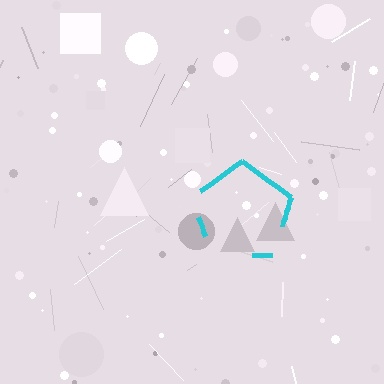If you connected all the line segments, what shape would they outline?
They would outline a pentagon.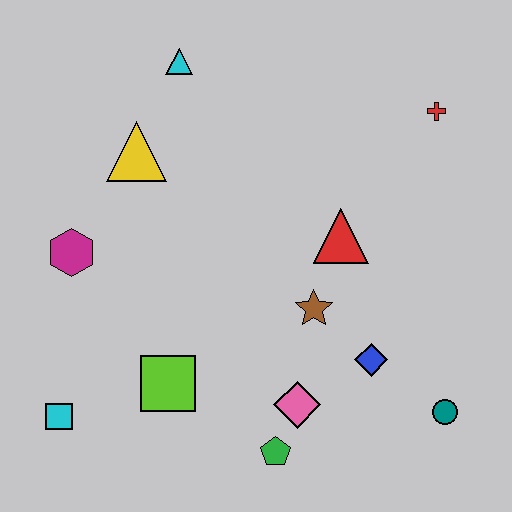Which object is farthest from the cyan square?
The red cross is farthest from the cyan square.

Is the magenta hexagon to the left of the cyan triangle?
Yes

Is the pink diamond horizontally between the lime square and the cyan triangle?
No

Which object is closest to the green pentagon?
The pink diamond is closest to the green pentagon.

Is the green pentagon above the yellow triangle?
No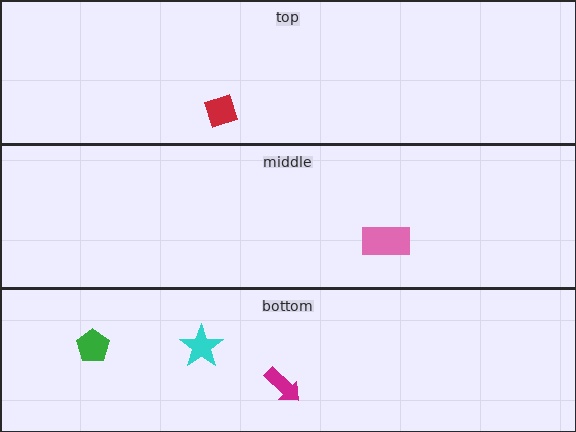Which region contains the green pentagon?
The bottom region.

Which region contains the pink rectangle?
The middle region.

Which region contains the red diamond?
The top region.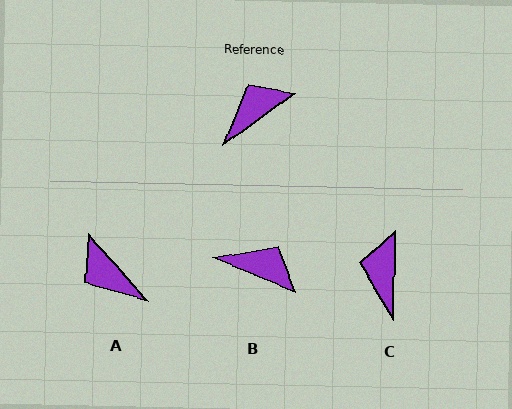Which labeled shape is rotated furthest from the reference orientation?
A, about 96 degrees away.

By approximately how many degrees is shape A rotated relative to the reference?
Approximately 96 degrees counter-clockwise.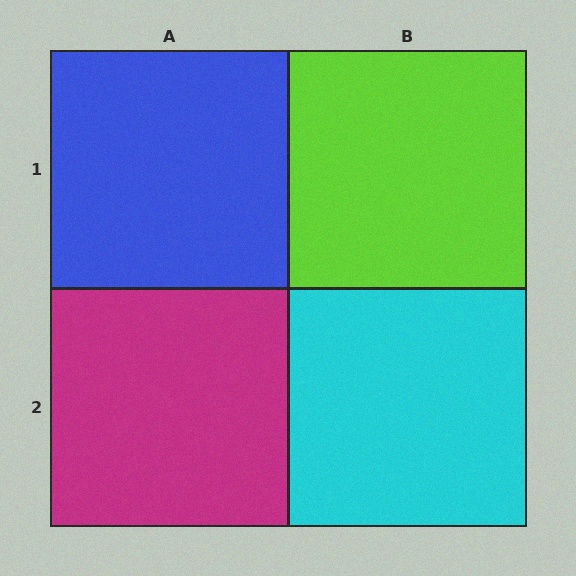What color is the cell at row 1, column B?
Lime.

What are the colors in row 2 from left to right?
Magenta, cyan.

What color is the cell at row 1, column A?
Blue.